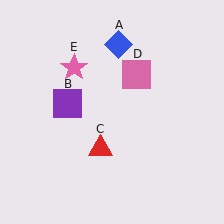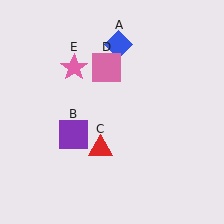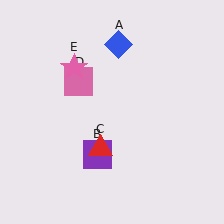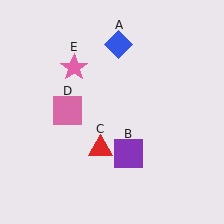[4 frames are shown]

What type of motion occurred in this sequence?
The purple square (object B), pink square (object D) rotated counterclockwise around the center of the scene.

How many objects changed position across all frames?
2 objects changed position: purple square (object B), pink square (object D).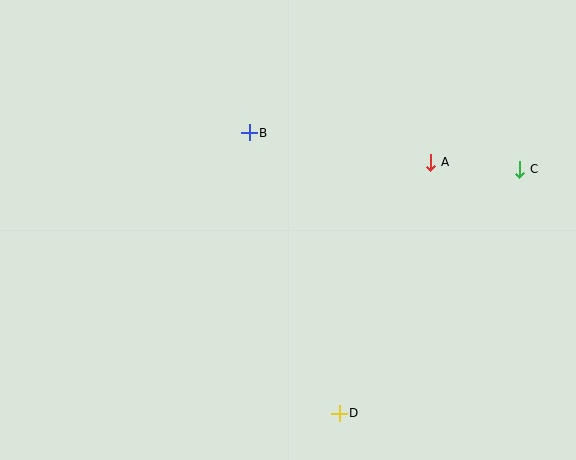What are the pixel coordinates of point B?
Point B is at (249, 133).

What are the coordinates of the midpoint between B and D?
The midpoint between B and D is at (294, 273).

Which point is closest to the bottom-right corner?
Point D is closest to the bottom-right corner.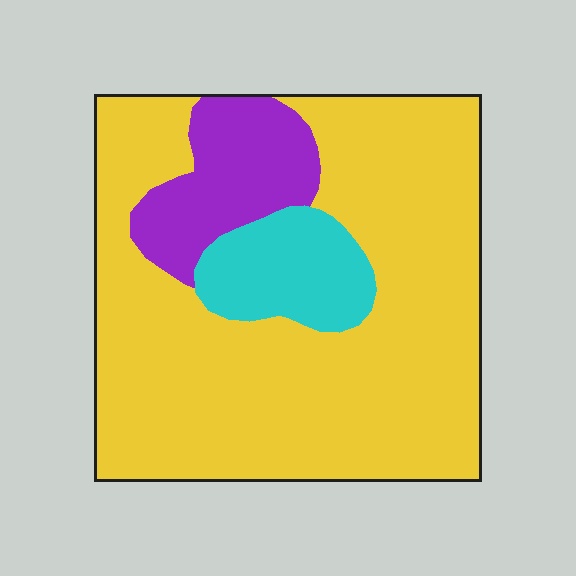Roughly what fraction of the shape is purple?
Purple covers 14% of the shape.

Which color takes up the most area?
Yellow, at roughly 75%.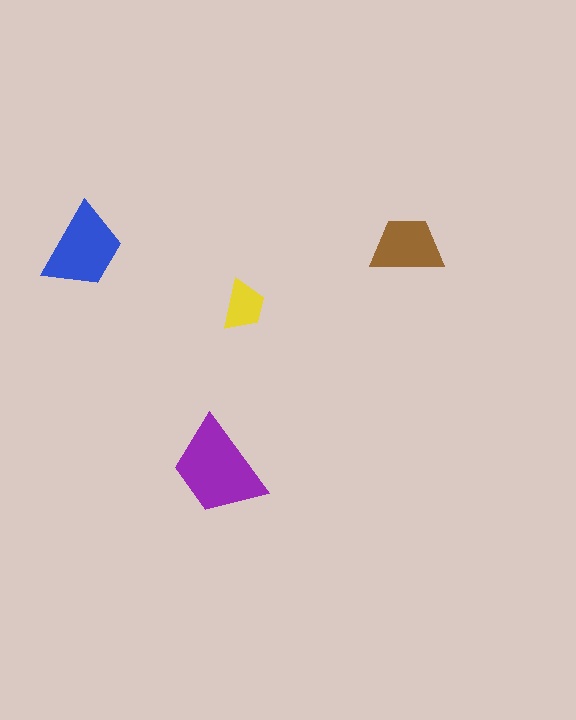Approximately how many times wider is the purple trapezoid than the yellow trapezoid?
About 2 times wider.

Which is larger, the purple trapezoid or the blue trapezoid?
The purple one.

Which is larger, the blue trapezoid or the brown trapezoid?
The blue one.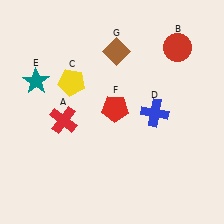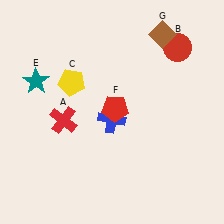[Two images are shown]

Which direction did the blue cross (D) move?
The blue cross (D) moved left.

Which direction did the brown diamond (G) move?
The brown diamond (G) moved right.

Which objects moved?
The objects that moved are: the blue cross (D), the brown diamond (G).